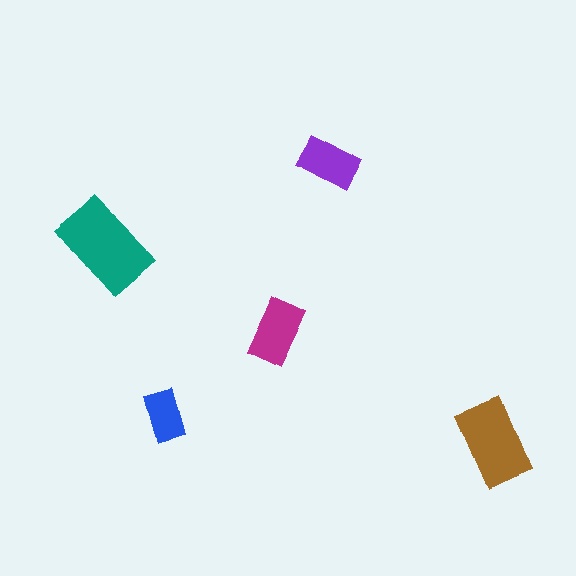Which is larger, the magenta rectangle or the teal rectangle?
The teal one.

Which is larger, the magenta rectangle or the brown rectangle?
The brown one.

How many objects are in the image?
There are 5 objects in the image.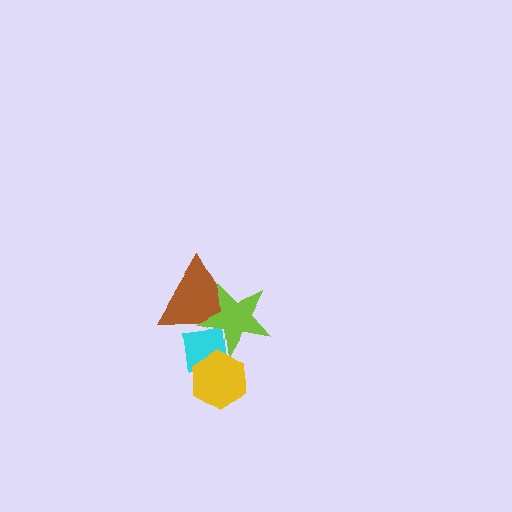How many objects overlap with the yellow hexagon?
1 object overlaps with the yellow hexagon.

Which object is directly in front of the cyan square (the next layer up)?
The brown triangle is directly in front of the cyan square.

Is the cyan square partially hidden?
Yes, it is partially covered by another shape.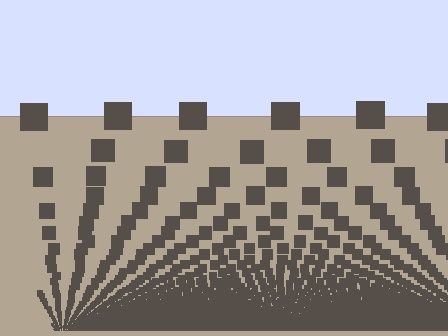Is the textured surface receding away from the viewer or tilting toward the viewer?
The surface appears to tilt toward the viewer. Texture elements get larger and sparser toward the top.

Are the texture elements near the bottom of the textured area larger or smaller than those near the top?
Smaller. The gradient is inverted — elements near the bottom are smaller and denser.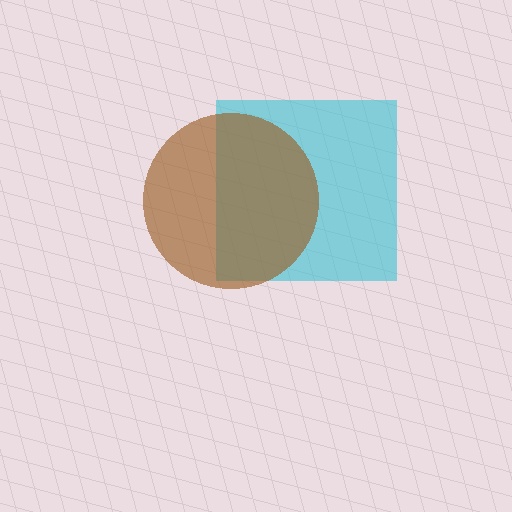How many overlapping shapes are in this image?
There are 2 overlapping shapes in the image.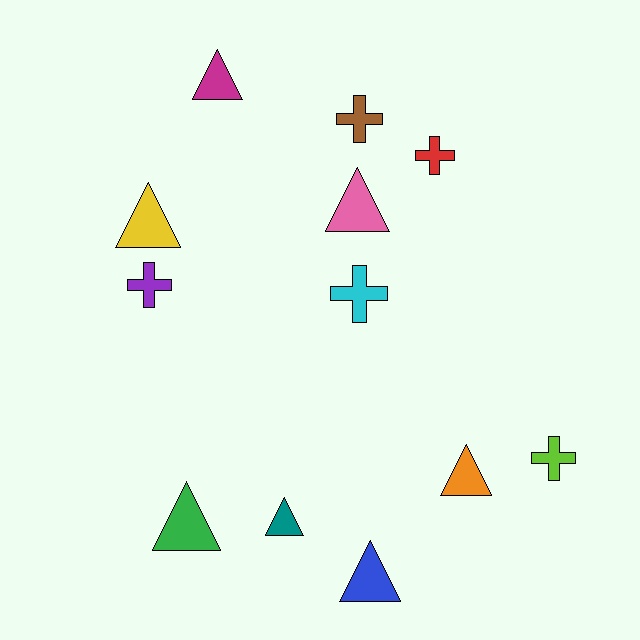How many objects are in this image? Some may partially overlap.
There are 12 objects.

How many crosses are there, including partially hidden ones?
There are 5 crosses.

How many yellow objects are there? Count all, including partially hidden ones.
There is 1 yellow object.